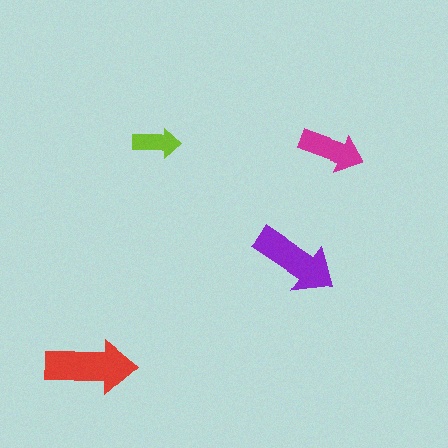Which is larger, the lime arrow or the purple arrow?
The purple one.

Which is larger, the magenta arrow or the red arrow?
The red one.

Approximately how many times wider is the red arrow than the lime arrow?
About 2 times wider.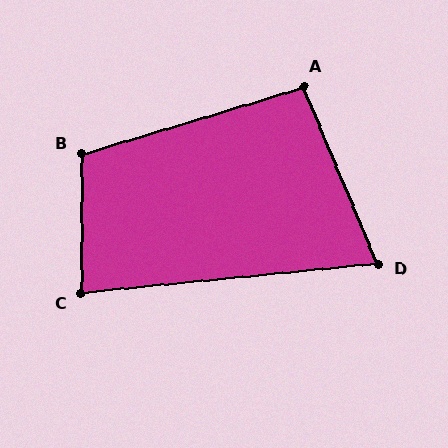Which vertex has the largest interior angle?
B, at approximately 107 degrees.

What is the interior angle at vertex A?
Approximately 96 degrees (obtuse).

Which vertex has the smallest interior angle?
D, at approximately 73 degrees.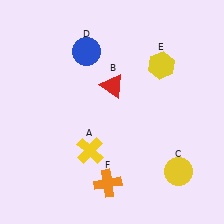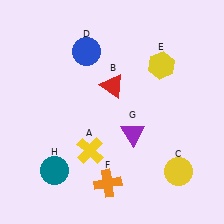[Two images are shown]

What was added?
A purple triangle (G), a teal circle (H) were added in Image 2.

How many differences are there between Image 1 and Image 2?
There are 2 differences between the two images.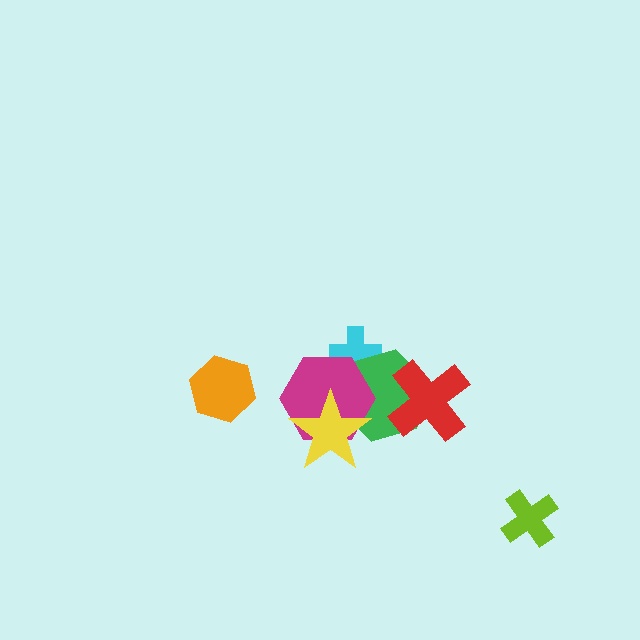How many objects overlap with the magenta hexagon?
3 objects overlap with the magenta hexagon.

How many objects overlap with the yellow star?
2 objects overlap with the yellow star.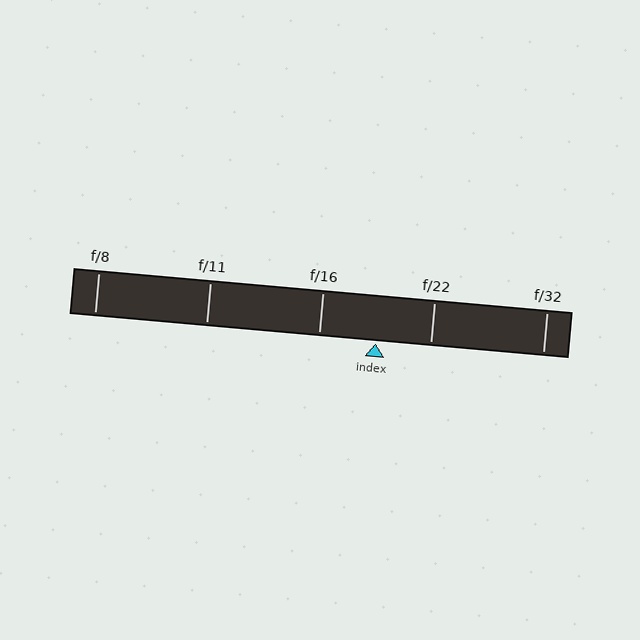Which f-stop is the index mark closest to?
The index mark is closest to f/22.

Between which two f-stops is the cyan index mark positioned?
The index mark is between f/16 and f/22.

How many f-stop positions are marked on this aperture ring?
There are 5 f-stop positions marked.